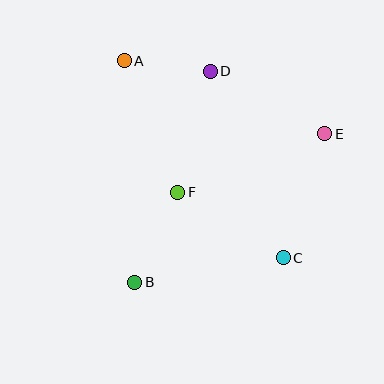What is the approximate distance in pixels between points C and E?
The distance between C and E is approximately 131 pixels.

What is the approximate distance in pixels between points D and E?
The distance between D and E is approximately 131 pixels.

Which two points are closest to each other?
Points A and D are closest to each other.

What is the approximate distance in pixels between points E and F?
The distance between E and F is approximately 159 pixels.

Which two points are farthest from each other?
Points A and C are farthest from each other.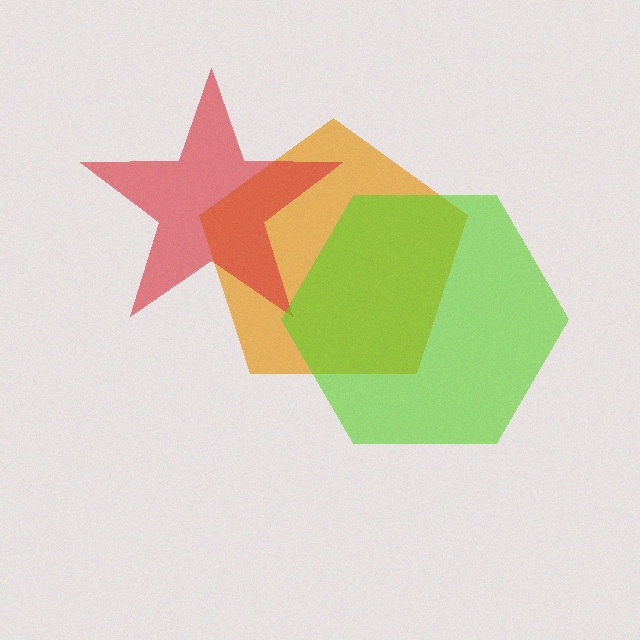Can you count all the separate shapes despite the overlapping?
Yes, there are 3 separate shapes.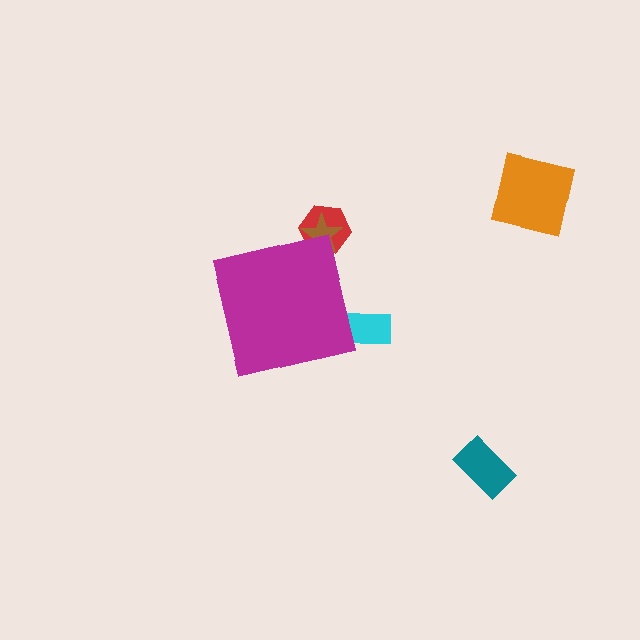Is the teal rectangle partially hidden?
No, the teal rectangle is fully visible.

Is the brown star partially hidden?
Yes, the brown star is partially hidden behind the magenta square.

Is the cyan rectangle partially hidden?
Yes, the cyan rectangle is partially hidden behind the magenta square.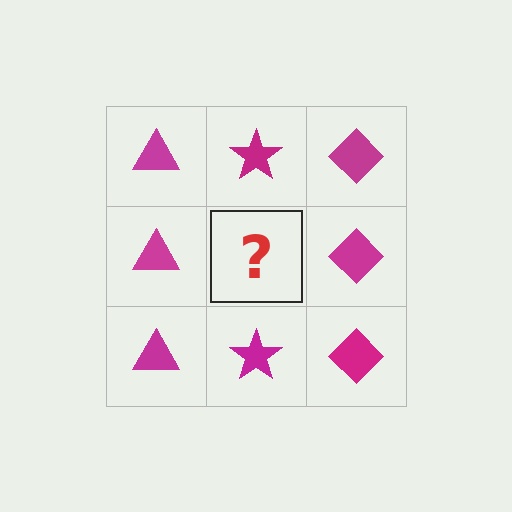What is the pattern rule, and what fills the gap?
The rule is that each column has a consistent shape. The gap should be filled with a magenta star.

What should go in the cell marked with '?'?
The missing cell should contain a magenta star.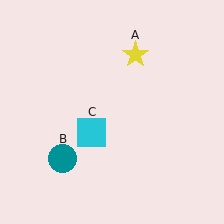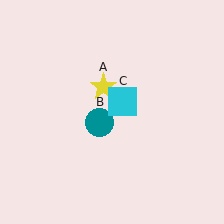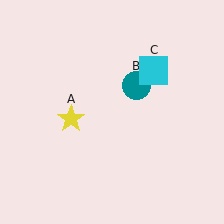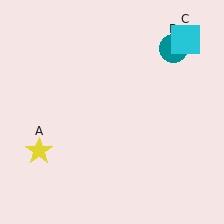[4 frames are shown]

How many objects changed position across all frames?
3 objects changed position: yellow star (object A), teal circle (object B), cyan square (object C).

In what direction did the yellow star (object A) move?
The yellow star (object A) moved down and to the left.